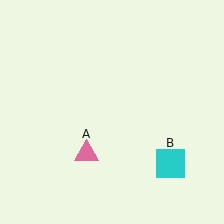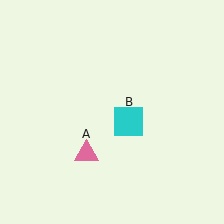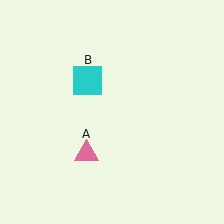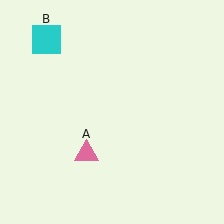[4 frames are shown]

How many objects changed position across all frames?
1 object changed position: cyan square (object B).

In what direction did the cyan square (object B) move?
The cyan square (object B) moved up and to the left.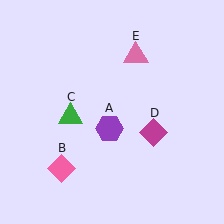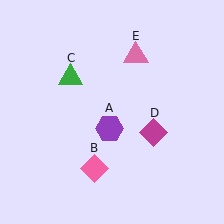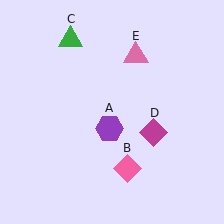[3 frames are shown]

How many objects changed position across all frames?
2 objects changed position: pink diamond (object B), green triangle (object C).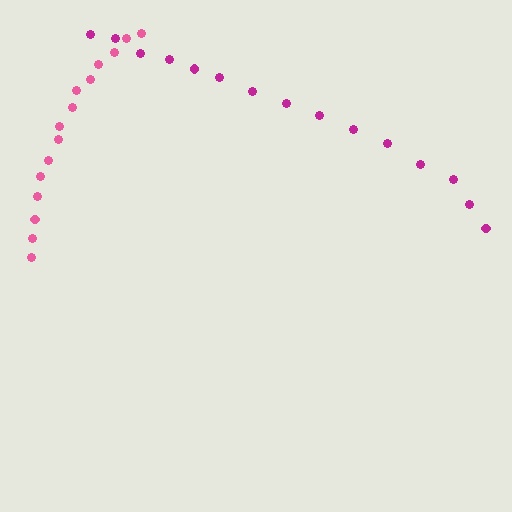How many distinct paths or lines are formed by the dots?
There are 2 distinct paths.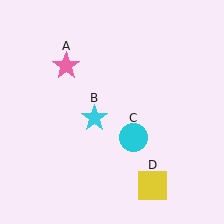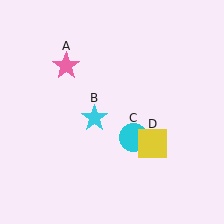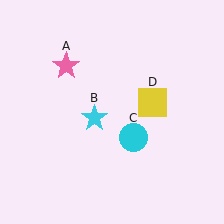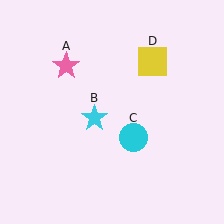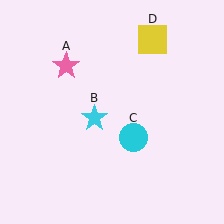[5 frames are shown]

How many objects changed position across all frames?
1 object changed position: yellow square (object D).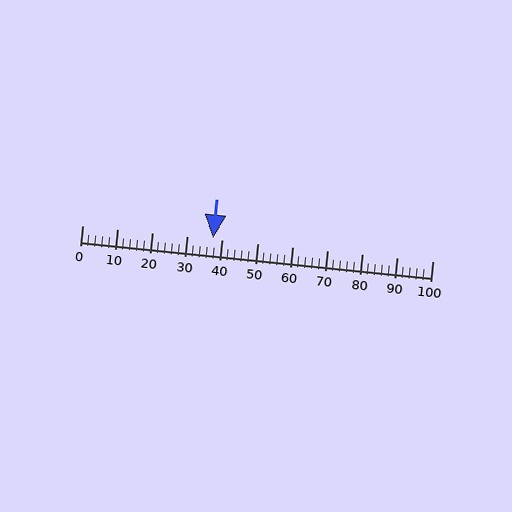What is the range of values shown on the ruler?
The ruler shows values from 0 to 100.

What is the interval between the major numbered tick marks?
The major tick marks are spaced 10 units apart.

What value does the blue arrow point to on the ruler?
The blue arrow points to approximately 37.